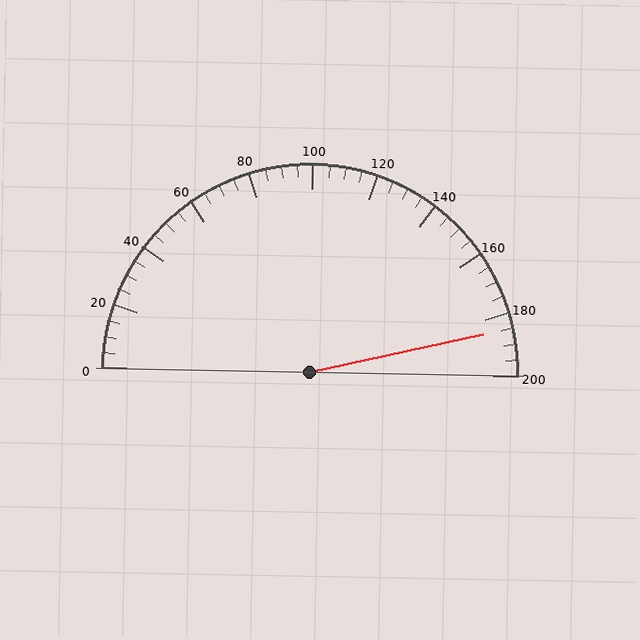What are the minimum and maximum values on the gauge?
The gauge ranges from 0 to 200.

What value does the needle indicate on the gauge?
The needle indicates approximately 185.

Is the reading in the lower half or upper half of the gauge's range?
The reading is in the upper half of the range (0 to 200).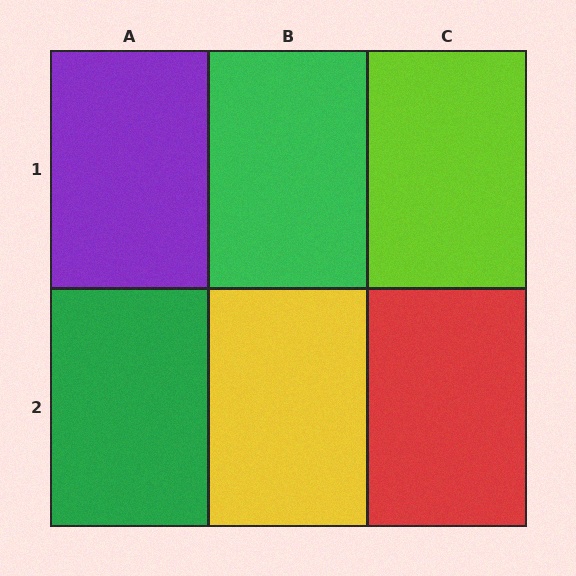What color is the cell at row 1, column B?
Green.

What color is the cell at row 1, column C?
Lime.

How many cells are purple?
1 cell is purple.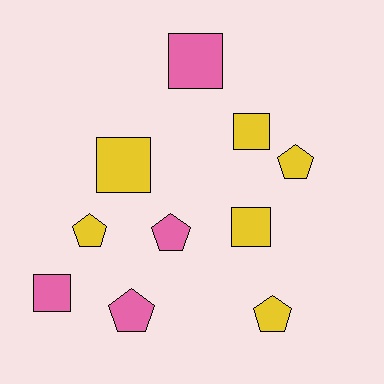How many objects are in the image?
There are 10 objects.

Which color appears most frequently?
Yellow, with 6 objects.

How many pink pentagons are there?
There are 2 pink pentagons.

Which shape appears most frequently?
Pentagon, with 5 objects.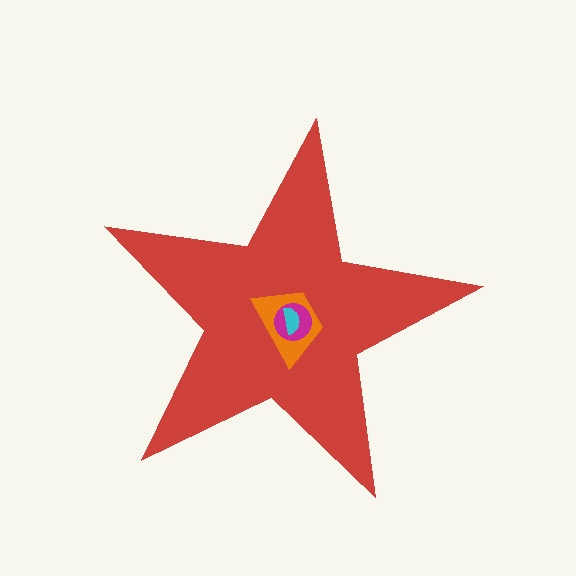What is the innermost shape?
The cyan semicircle.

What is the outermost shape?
The red star.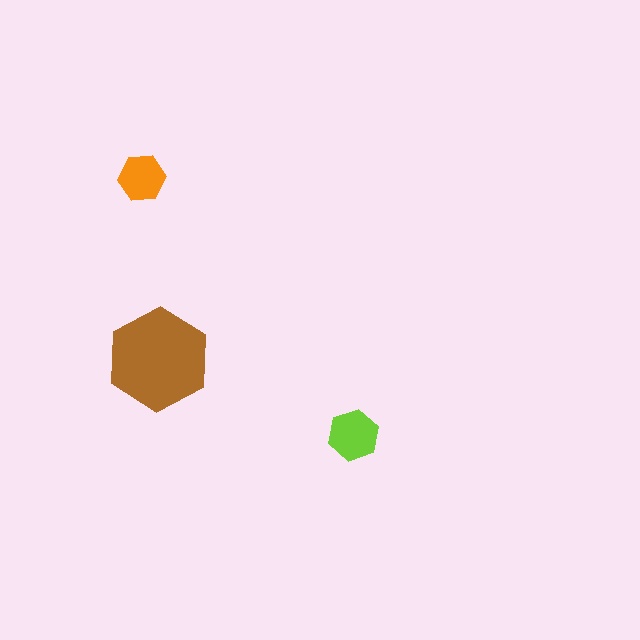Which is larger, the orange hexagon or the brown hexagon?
The brown one.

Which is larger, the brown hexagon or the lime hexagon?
The brown one.